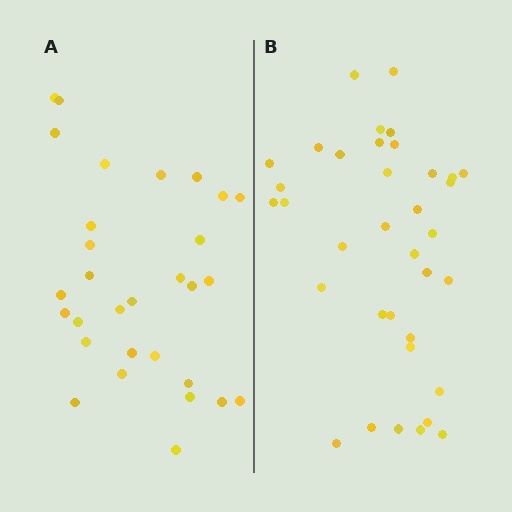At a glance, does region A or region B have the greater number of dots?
Region B (the right region) has more dots.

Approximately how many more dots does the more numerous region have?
Region B has about 6 more dots than region A.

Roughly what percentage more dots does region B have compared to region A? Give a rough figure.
About 20% more.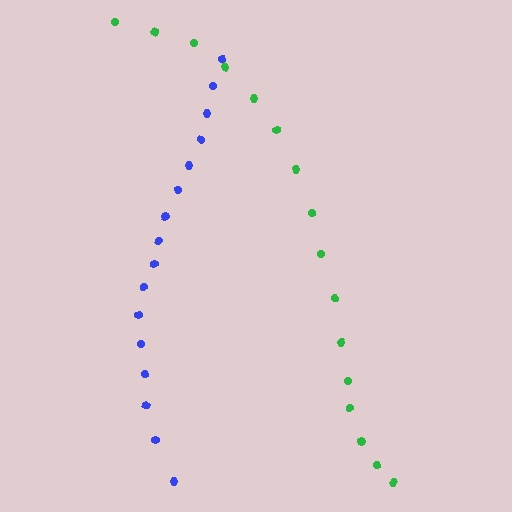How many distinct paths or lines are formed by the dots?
There are 2 distinct paths.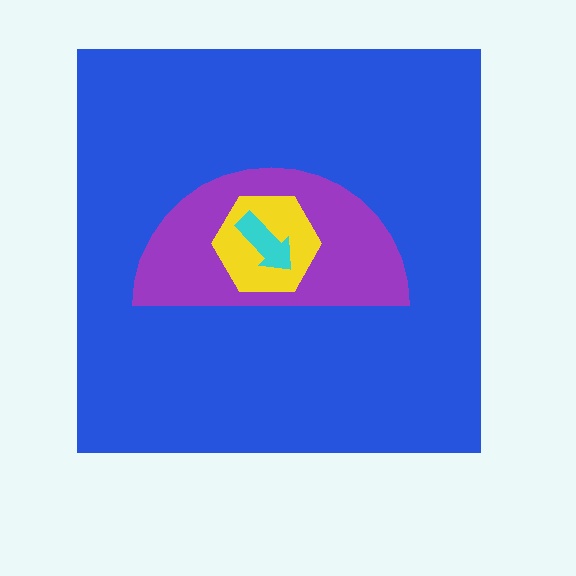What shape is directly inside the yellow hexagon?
The cyan arrow.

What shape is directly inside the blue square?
The purple semicircle.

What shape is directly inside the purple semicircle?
The yellow hexagon.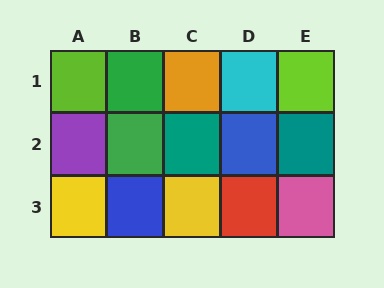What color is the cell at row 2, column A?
Purple.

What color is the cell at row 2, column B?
Green.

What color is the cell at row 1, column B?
Green.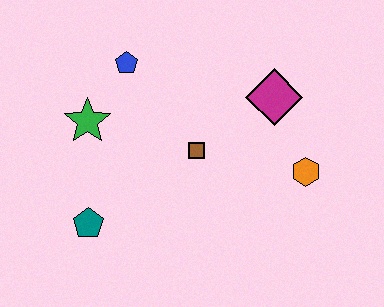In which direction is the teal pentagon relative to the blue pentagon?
The teal pentagon is below the blue pentagon.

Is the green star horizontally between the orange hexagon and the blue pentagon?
No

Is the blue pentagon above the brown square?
Yes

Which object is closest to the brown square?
The magenta diamond is closest to the brown square.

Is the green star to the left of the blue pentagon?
Yes